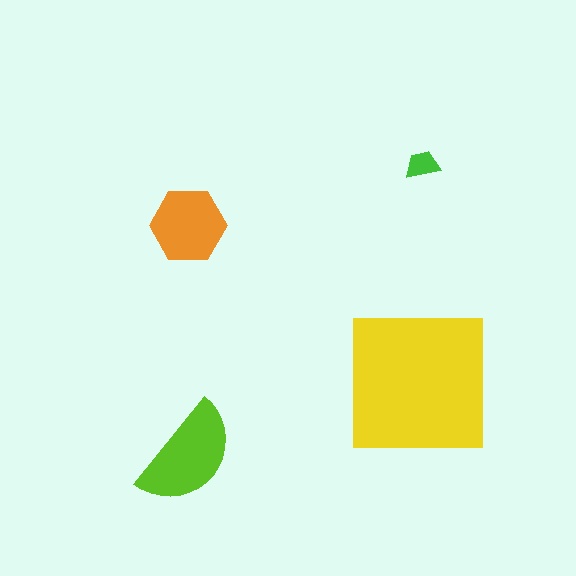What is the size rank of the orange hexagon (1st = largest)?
3rd.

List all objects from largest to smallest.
The yellow square, the lime semicircle, the orange hexagon, the green trapezoid.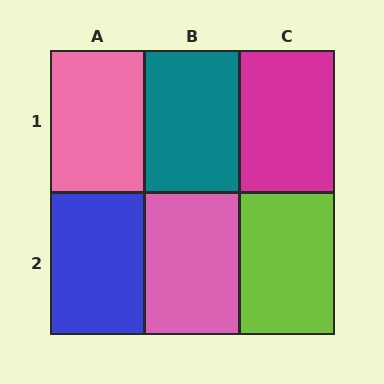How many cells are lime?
1 cell is lime.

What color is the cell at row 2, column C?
Lime.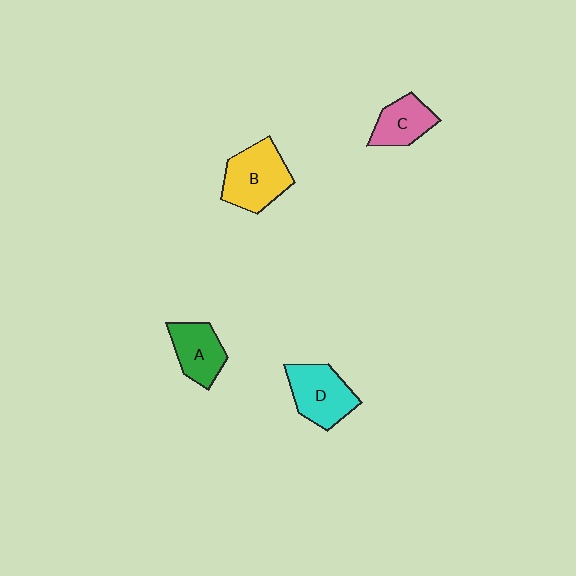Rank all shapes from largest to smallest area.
From largest to smallest: B (yellow), D (cyan), A (green), C (pink).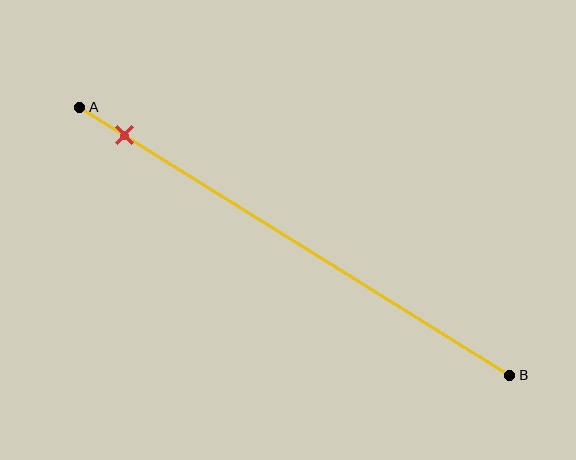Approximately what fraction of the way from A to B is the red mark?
The red mark is approximately 10% of the way from A to B.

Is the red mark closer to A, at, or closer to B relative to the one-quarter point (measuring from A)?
The red mark is closer to point A than the one-quarter point of segment AB.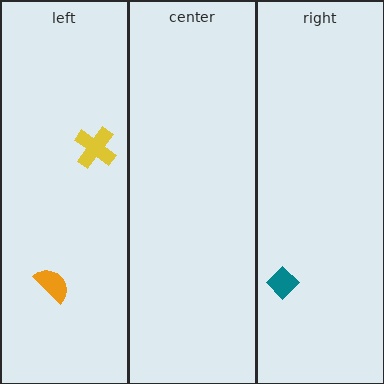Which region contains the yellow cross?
The left region.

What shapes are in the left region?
The yellow cross, the orange semicircle.